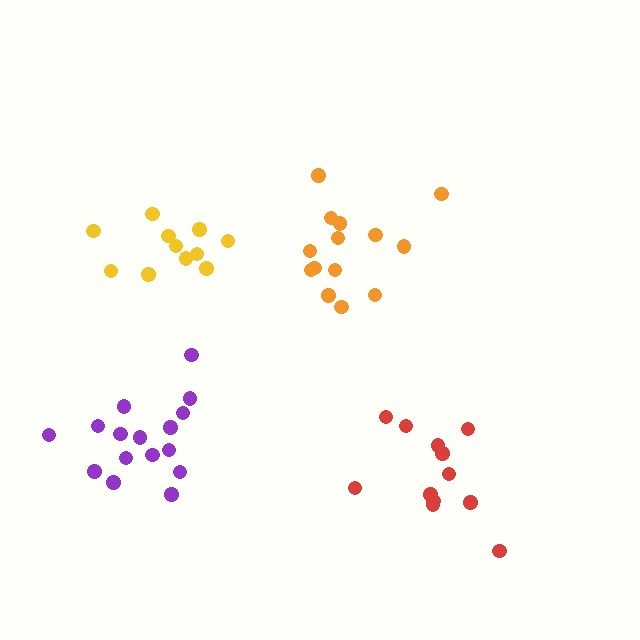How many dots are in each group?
Group 1: 14 dots, Group 2: 16 dots, Group 3: 11 dots, Group 4: 12 dots (53 total).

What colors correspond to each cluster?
The clusters are colored: orange, purple, yellow, red.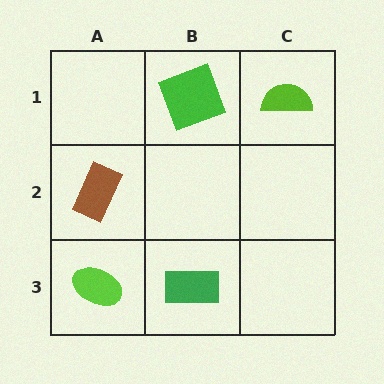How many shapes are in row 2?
1 shape.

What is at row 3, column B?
A green rectangle.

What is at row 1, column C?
A lime semicircle.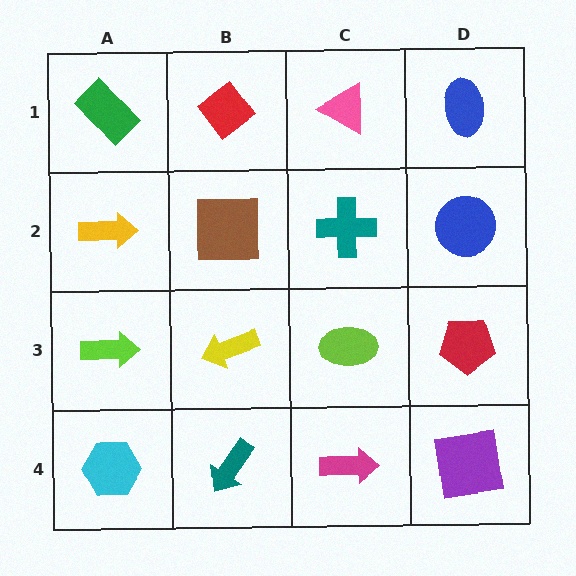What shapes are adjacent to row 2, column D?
A blue ellipse (row 1, column D), a red pentagon (row 3, column D), a teal cross (row 2, column C).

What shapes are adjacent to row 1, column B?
A brown square (row 2, column B), a green rectangle (row 1, column A), a pink triangle (row 1, column C).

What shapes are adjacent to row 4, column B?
A yellow arrow (row 3, column B), a cyan hexagon (row 4, column A), a magenta arrow (row 4, column C).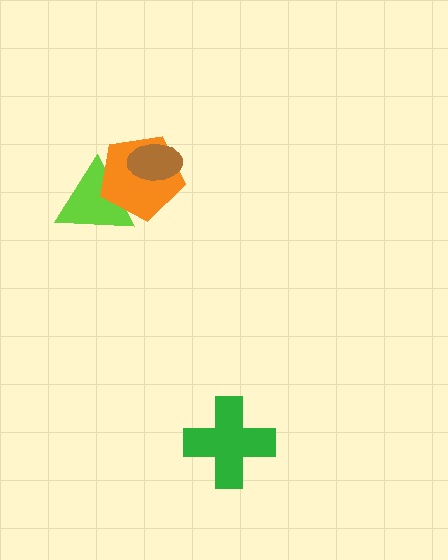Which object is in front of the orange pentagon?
The brown ellipse is in front of the orange pentagon.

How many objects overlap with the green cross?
0 objects overlap with the green cross.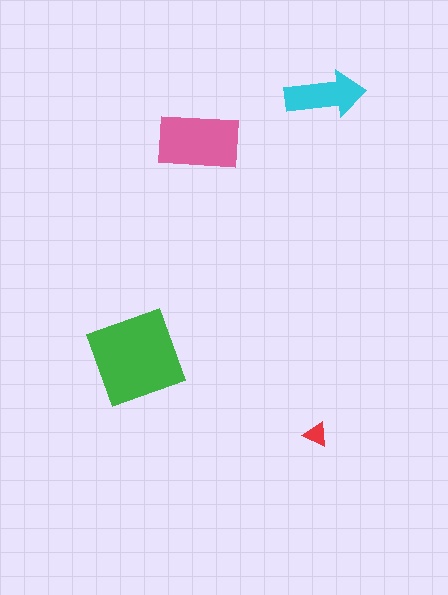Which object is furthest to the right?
The cyan arrow is rightmost.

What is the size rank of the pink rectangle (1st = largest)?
2nd.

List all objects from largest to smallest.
The green diamond, the pink rectangle, the cyan arrow, the red triangle.